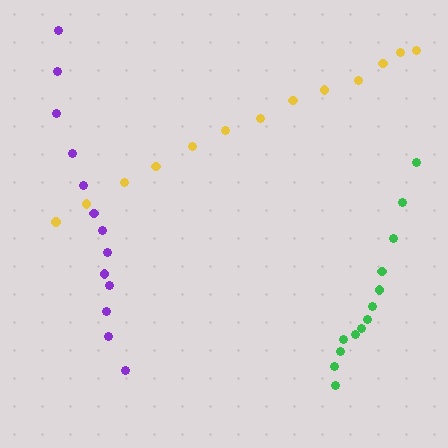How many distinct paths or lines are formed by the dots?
There are 3 distinct paths.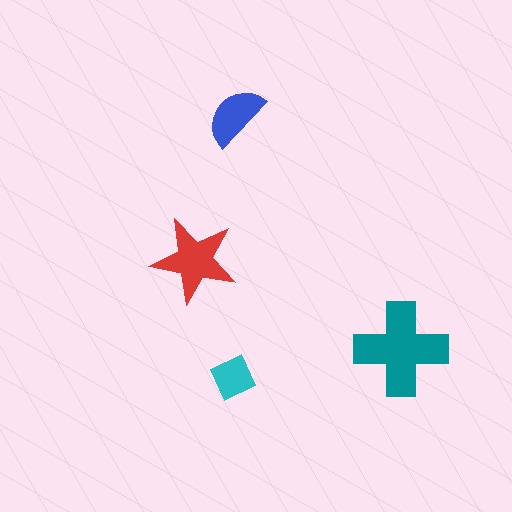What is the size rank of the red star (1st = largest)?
2nd.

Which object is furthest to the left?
The red star is leftmost.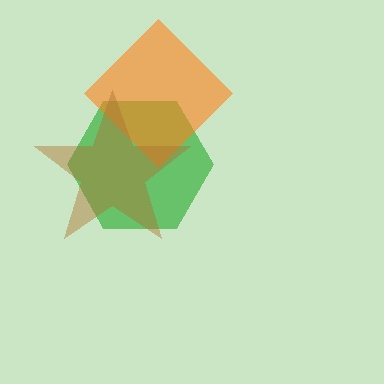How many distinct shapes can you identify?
There are 3 distinct shapes: a green hexagon, an orange diamond, a brown star.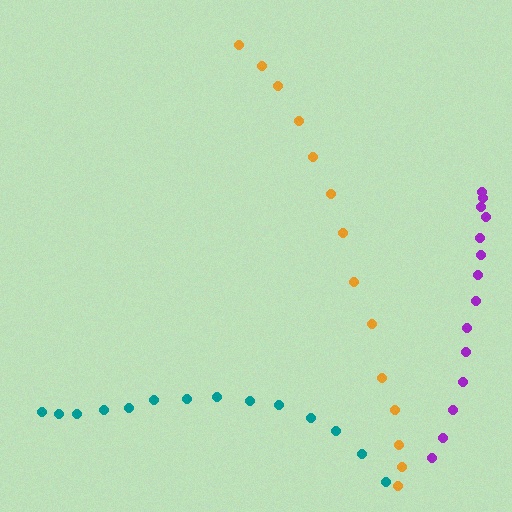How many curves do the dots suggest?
There are 3 distinct paths.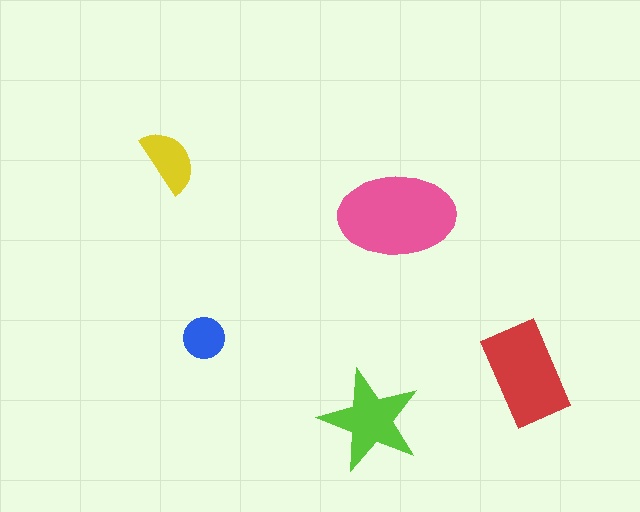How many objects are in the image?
There are 5 objects in the image.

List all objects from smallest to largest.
The blue circle, the yellow semicircle, the lime star, the red rectangle, the pink ellipse.